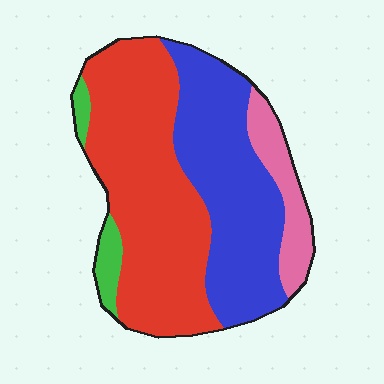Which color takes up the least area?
Green, at roughly 5%.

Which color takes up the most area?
Red, at roughly 50%.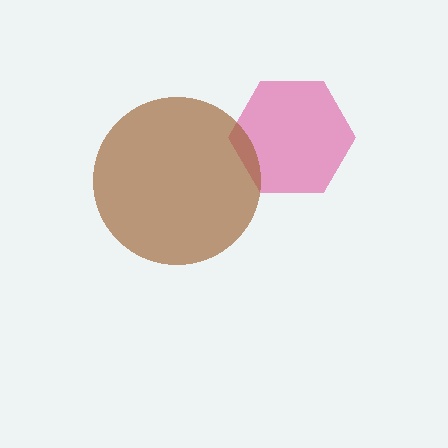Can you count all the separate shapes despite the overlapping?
Yes, there are 2 separate shapes.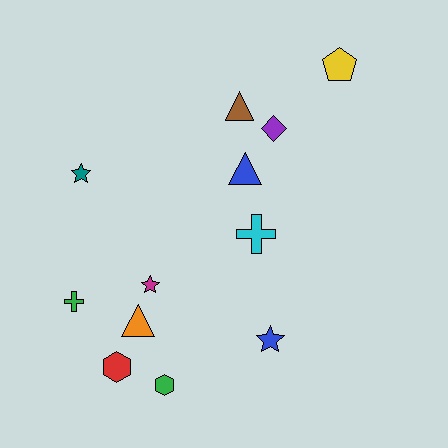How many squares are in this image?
There are no squares.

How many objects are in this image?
There are 12 objects.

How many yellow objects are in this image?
There is 1 yellow object.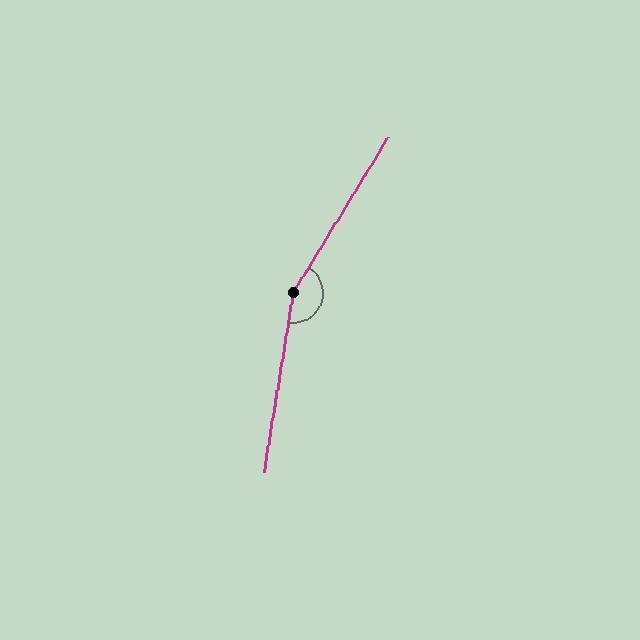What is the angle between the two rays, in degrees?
Approximately 158 degrees.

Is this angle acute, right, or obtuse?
It is obtuse.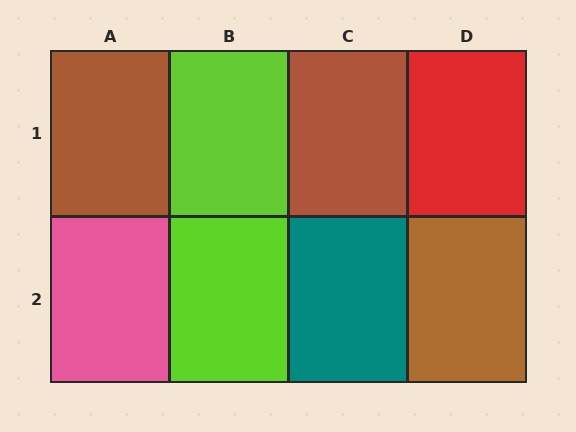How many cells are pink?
1 cell is pink.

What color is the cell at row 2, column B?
Lime.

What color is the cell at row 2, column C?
Teal.